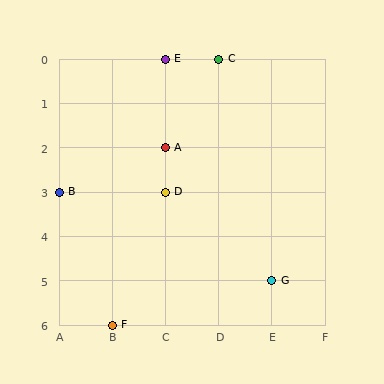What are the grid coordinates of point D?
Point D is at grid coordinates (C, 3).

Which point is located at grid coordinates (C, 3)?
Point D is at (C, 3).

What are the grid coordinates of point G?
Point G is at grid coordinates (E, 5).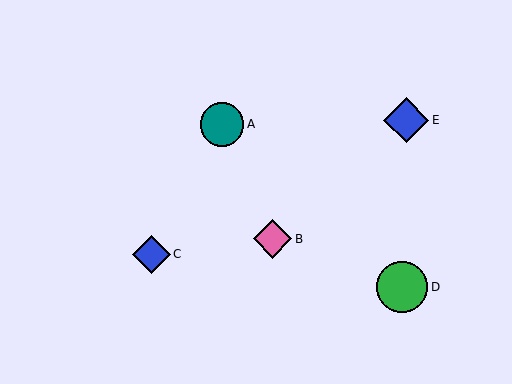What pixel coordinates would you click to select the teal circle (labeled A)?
Click at (222, 124) to select the teal circle A.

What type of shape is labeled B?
Shape B is a pink diamond.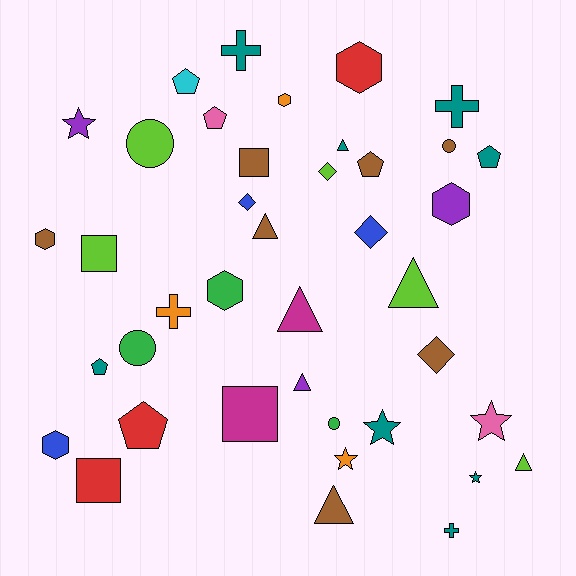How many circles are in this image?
There are 4 circles.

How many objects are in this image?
There are 40 objects.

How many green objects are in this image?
There are 3 green objects.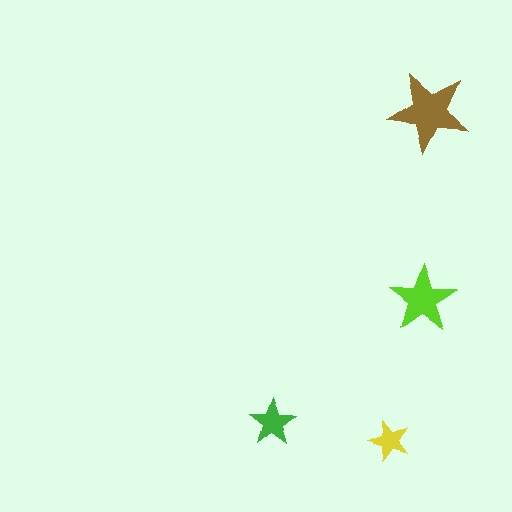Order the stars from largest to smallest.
the brown one, the lime one, the green one, the yellow one.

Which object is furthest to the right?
The lime star is rightmost.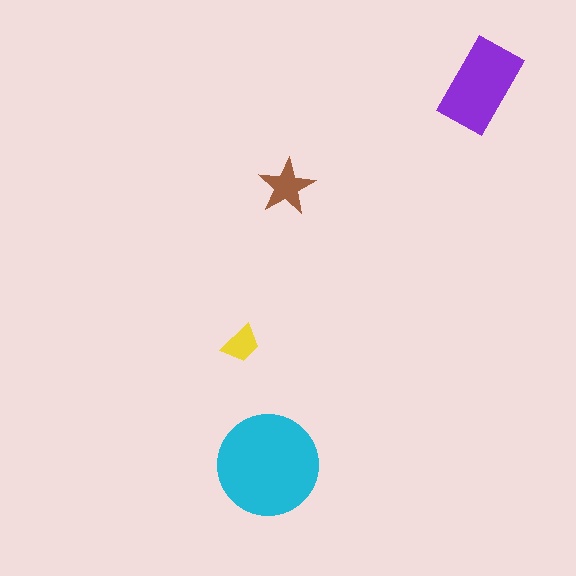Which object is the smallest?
The yellow trapezoid.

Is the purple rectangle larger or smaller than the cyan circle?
Smaller.